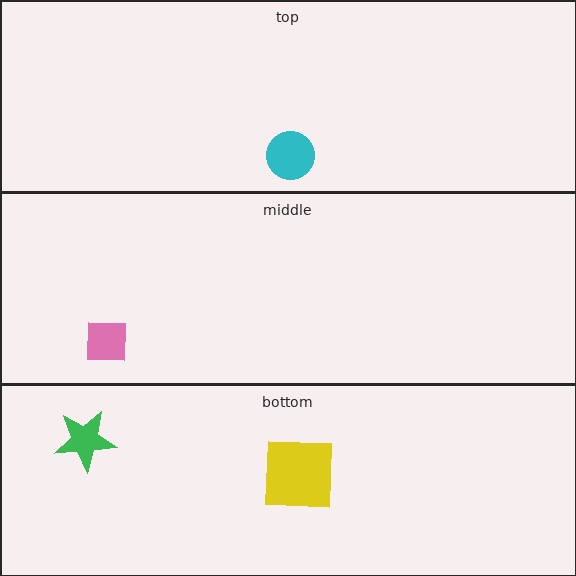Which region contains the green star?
The bottom region.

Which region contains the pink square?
The middle region.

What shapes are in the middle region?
The pink square.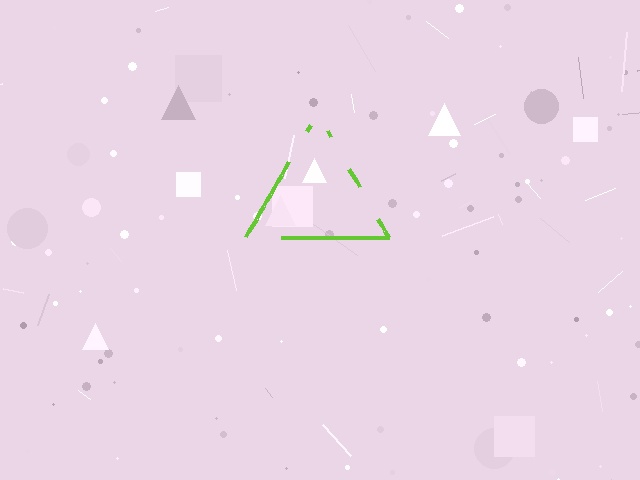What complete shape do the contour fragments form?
The contour fragments form a triangle.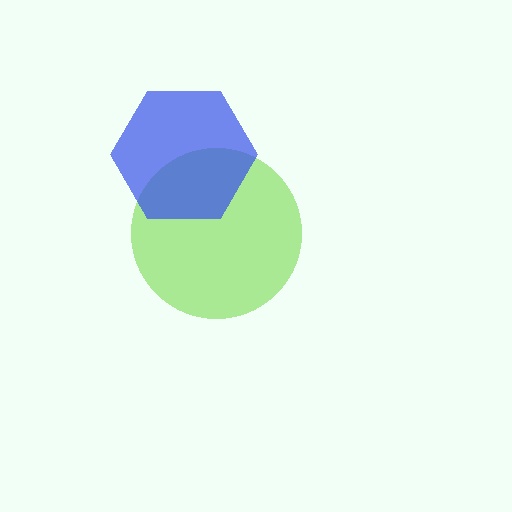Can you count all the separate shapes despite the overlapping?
Yes, there are 2 separate shapes.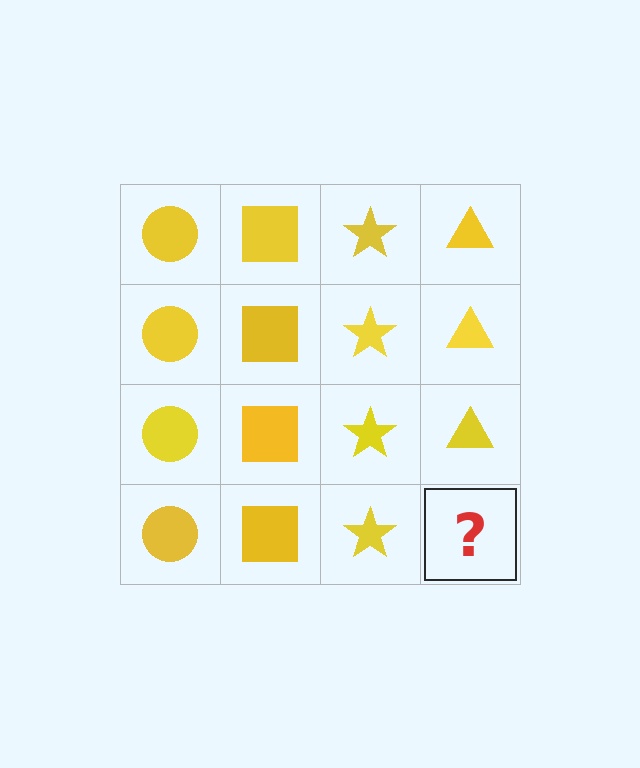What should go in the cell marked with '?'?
The missing cell should contain a yellow triangle.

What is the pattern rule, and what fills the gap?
The rule is that each column has a consistent shape. The gap should be filled with a yellow triangle.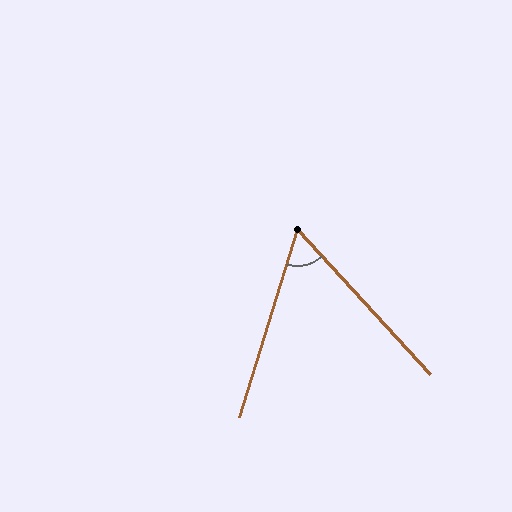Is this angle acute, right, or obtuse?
It is acute.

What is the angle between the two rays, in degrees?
Approximately 60 degrees.